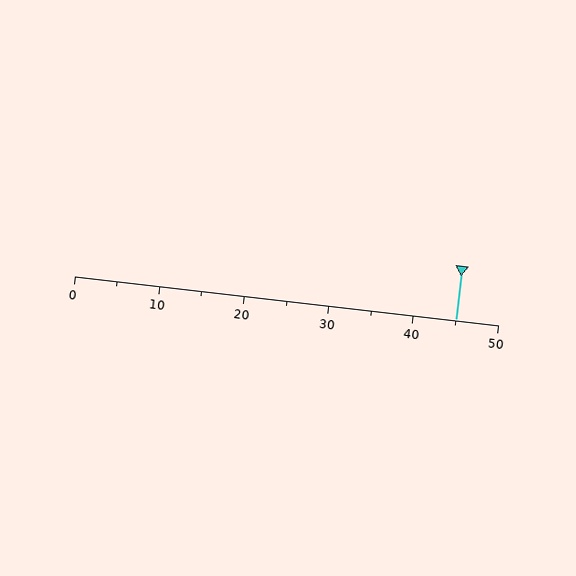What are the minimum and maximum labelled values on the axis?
The axis runs from 0 to 50.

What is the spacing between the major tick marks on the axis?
The major ticks are spaced 10 apart.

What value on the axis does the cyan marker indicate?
The marker indicates approximately 45.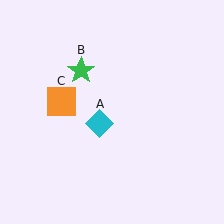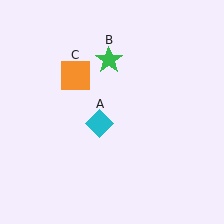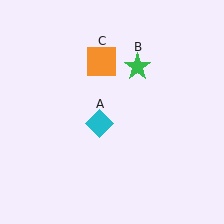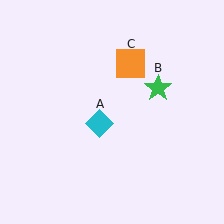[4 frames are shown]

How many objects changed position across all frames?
2 objects changed position: green star (object B), orange square (object C).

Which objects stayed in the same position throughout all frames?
Cyan diamond (object A) remained stationary.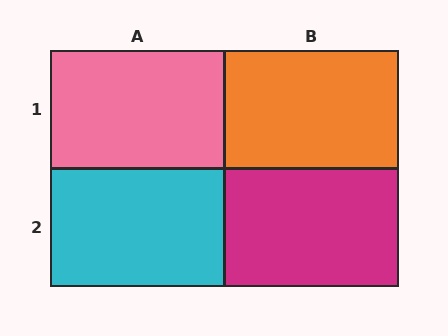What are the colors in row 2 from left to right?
Cyan, magenta.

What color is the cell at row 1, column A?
Pink.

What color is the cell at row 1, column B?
Orange.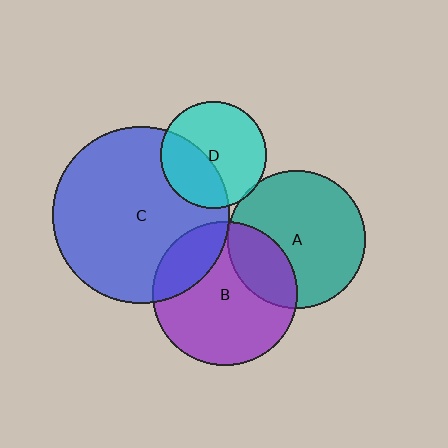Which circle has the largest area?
Circle C (blue).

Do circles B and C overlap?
Yes.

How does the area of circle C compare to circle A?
Approximately 1.7 times.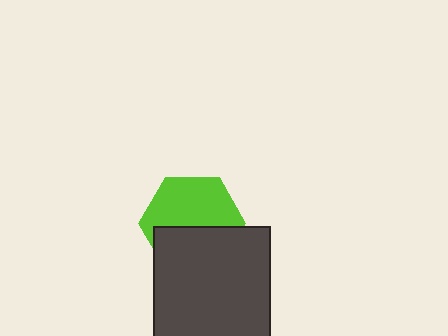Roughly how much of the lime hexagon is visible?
About half of it is visible (roughly 55%).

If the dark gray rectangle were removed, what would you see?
You would see the complete lime hexagon.